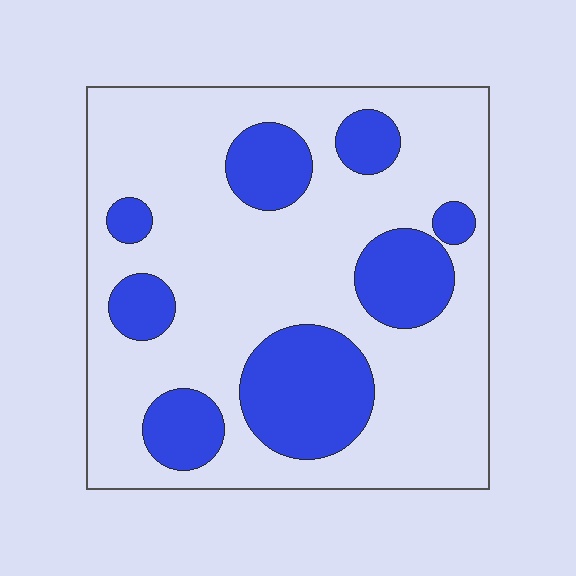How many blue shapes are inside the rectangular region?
8.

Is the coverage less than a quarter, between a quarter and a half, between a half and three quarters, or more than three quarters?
Between a quarter and a half.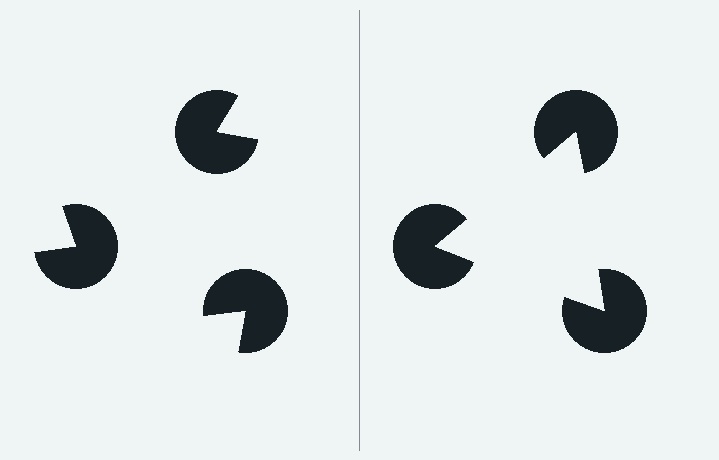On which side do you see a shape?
An illusory triangle appears on the right side. On the left side the wedge cuts are rotated, so no coherent shape forms.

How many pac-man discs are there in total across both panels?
6 — 3 on each side.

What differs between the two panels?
The pac-man discs are positioned identically on both sides; only the wedge orientations differ. On the right they align to a triangle; on the left they are misaligned.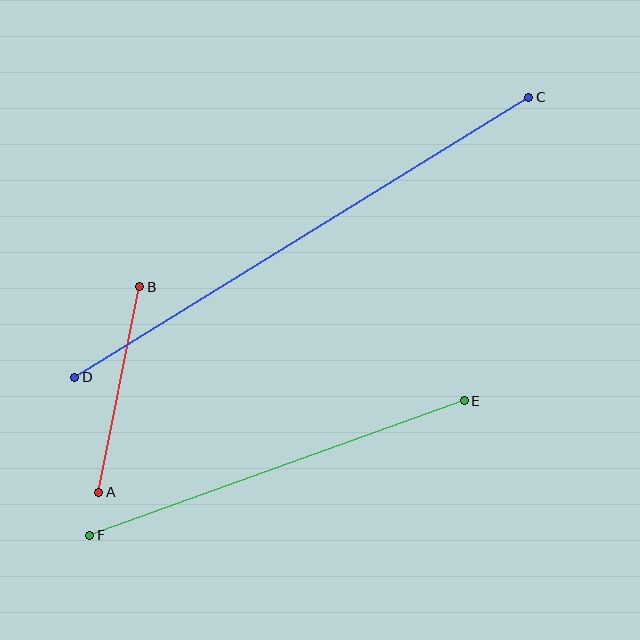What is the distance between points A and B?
The distance is approximately 209 pixels.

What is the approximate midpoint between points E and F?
The midpoint is at approximately (277, 468) pixels.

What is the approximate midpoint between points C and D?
The midpoint is at approximately (302, 237) pixels.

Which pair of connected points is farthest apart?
Points C and D are farthest apart.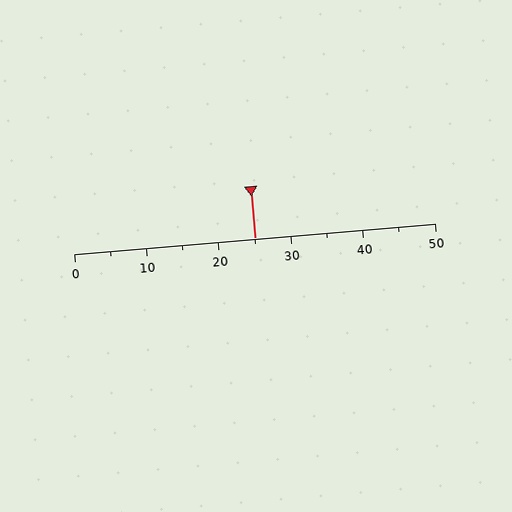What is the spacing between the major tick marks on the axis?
The major ticks are spaced 10 apart.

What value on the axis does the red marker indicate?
The marker indicates approximately 25.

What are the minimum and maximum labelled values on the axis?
The axis runs from 0 to 50.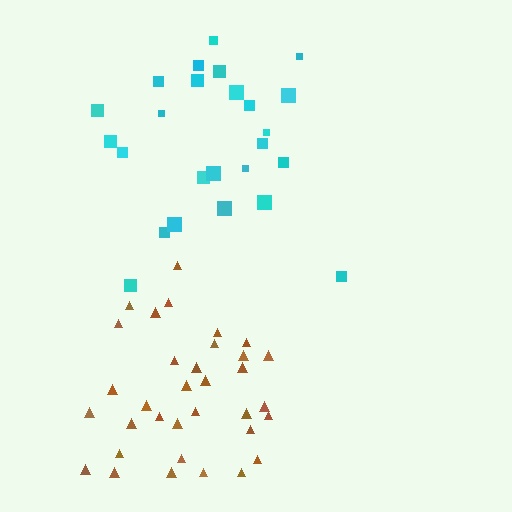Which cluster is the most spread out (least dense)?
Cyan.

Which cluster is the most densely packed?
Brown.